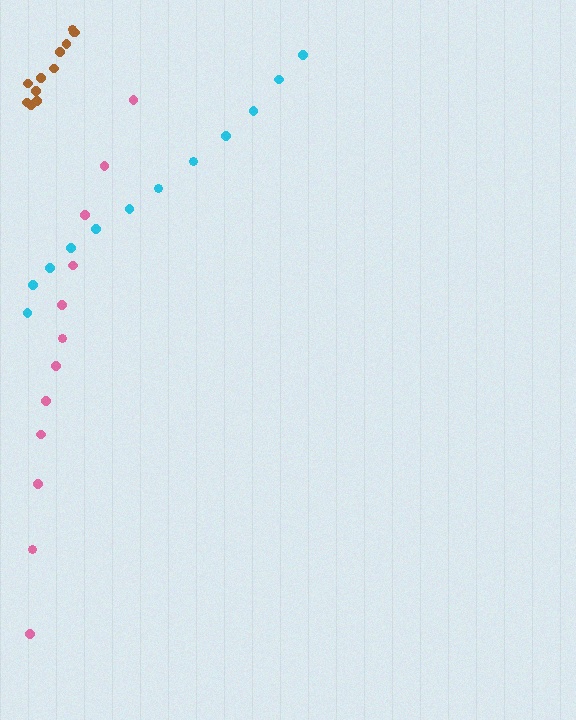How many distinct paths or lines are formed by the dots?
There are 3 distinct paths.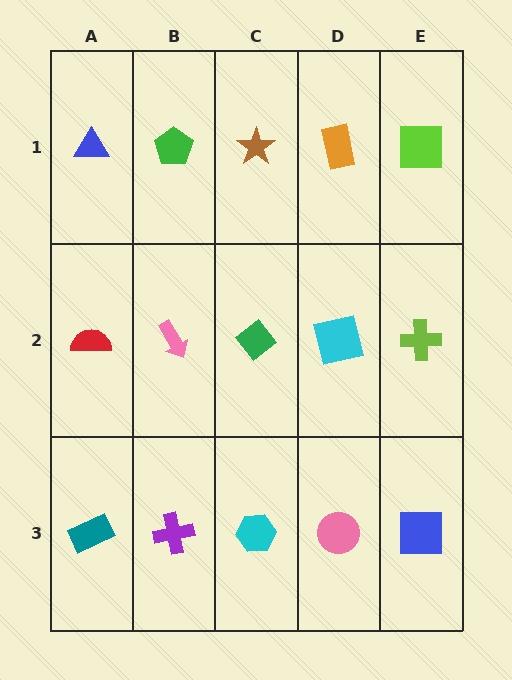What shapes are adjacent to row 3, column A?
A red semicircle (row 2, column A), a purple cross (row 3, column B).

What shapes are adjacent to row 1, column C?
A green diamond (row 2, column C), a green pentagon (row 1, column B), an orange rectangle (row 1, column D).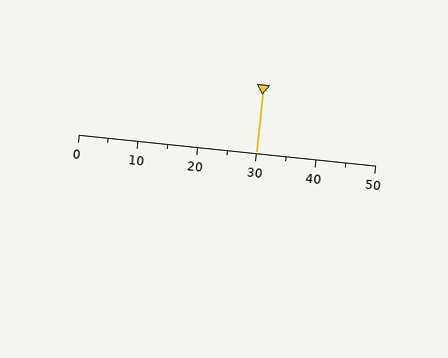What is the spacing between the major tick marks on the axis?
The major ticks are spaced 10 apart.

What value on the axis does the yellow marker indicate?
The marker indicates approximately 30.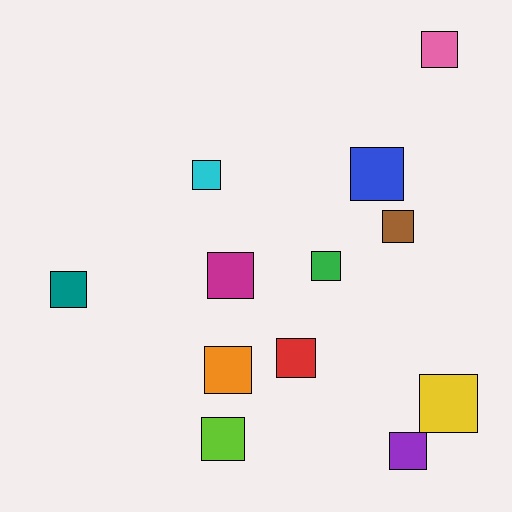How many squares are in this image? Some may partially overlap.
There are 12 squares.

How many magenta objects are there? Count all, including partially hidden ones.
There is 1 magenta object.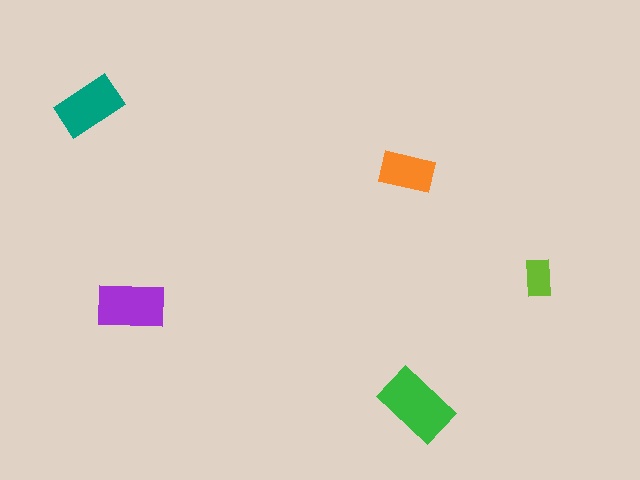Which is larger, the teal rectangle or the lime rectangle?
The teal one.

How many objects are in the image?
There are 5 objects in the image.